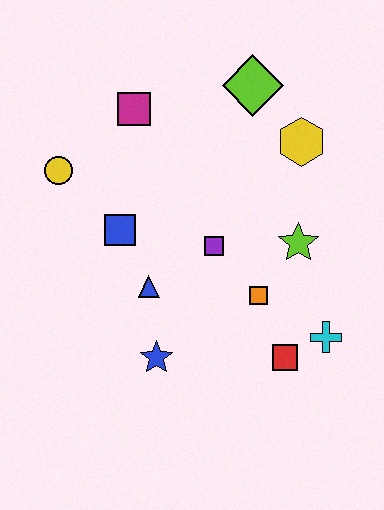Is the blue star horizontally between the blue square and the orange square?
Yes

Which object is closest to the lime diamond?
The yellow hexagon is closest to the lime diamond.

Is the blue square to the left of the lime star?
Yes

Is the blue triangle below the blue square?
Yes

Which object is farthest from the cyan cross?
The yellow circle is farthest from the cyan cross.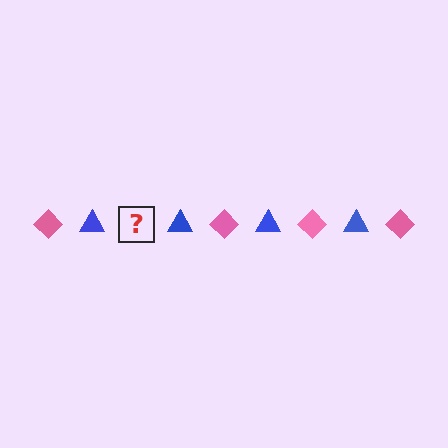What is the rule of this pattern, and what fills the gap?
The rule is that the pattern alternates between pink diamond and blue triangle. The gap should be filled with a pink diamond.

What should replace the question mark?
The question mark should be replaced with a pink diamond.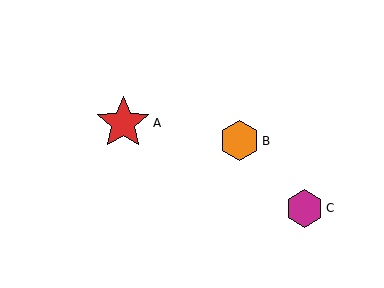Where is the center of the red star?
The center of the red star is at (123, 123).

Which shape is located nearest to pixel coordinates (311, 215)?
The magenta hexagon (labeled C) at (305, 208) is nearest to that location.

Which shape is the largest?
The red star (labeled A) is the largest.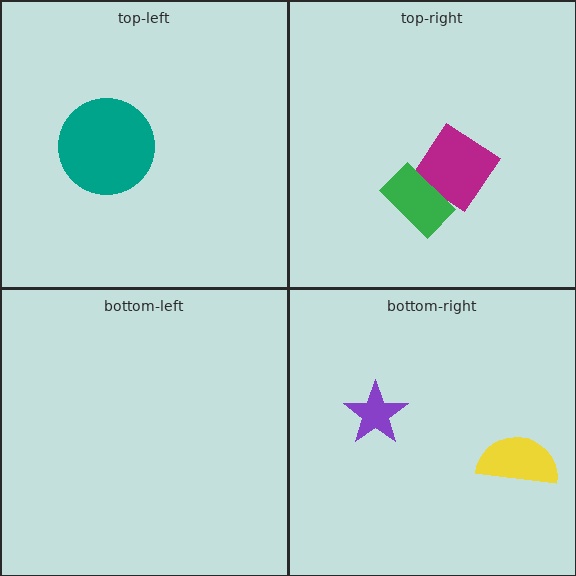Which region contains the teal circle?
The top-left region.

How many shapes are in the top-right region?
2.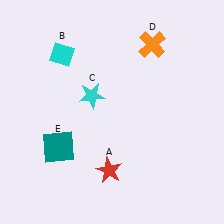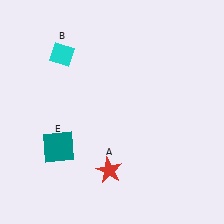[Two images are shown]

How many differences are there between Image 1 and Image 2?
There are 2 differences between the two images.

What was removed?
The orange cross (D), the cyan star (C) were removed in Image 2.